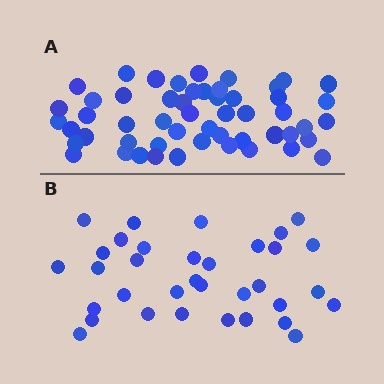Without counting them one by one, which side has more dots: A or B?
Region A (the top region) has more dots.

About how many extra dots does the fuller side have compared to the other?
Region A has approximately 20 more dots than region B.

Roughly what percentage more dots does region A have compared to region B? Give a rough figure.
About 55% more.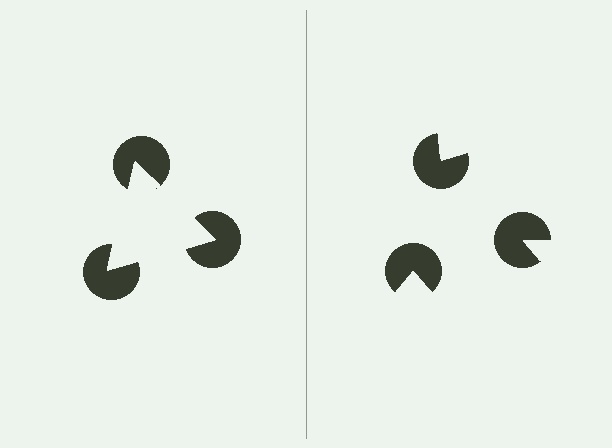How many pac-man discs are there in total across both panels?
6 — 3 on each side.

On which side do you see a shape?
An illusory triangle appears on the left side. On the right side the wedge cuts are rotated, so no coherent shape forms.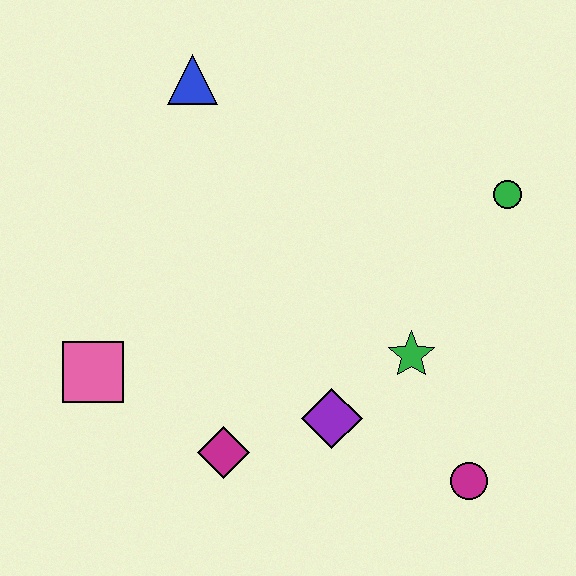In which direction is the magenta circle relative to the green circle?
The magenta circle is below the green circle.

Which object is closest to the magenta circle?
The green star is closest to the magenta circle.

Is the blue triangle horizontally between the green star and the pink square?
Yes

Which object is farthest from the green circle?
The pink square is farthest from the green circle.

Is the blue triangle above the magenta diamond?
Yes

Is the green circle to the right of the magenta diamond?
Yes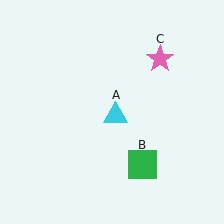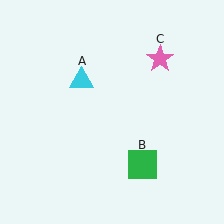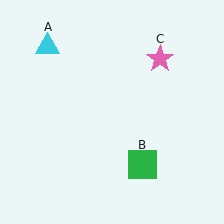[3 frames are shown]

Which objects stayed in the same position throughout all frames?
Green square (object B) and pink star (object C) remained stationary.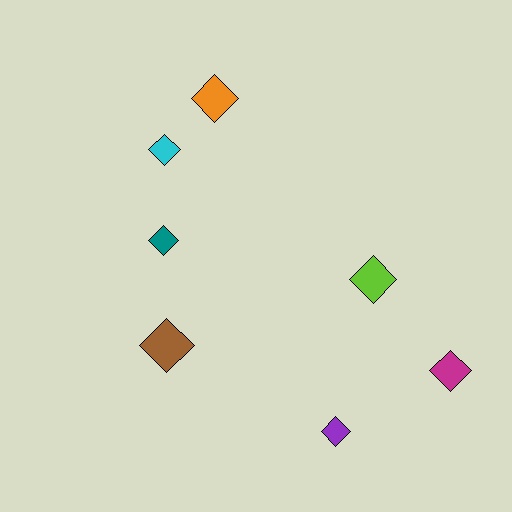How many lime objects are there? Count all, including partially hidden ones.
There is 1 lime object.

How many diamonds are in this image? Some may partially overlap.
There are 7 diamonds.